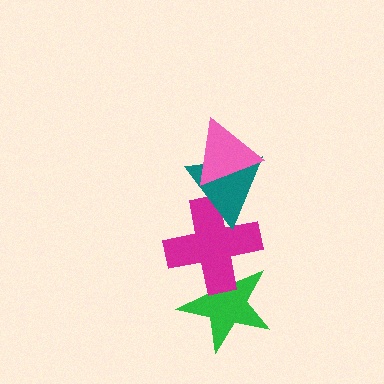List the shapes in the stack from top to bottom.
From top to bottom: the pink triangle, the teal triangle, the magenta cross, the green star.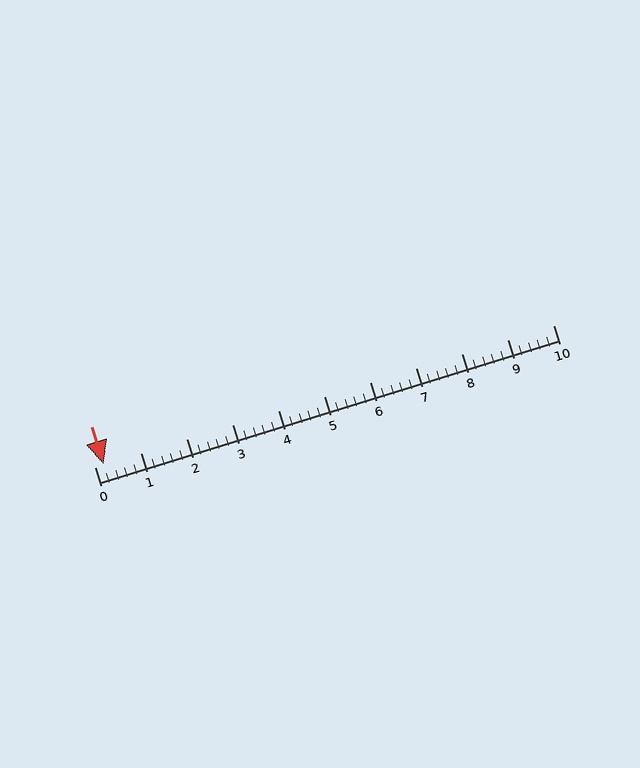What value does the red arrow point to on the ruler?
The red arrow points to approximately 0.2.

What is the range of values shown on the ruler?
The ruler shows values from 0 to 10.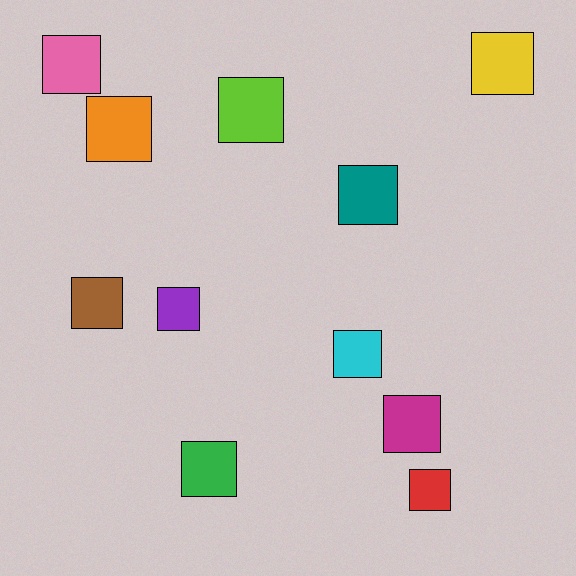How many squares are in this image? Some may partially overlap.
There are 11 squares.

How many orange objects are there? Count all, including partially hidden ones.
There is 1 orange object.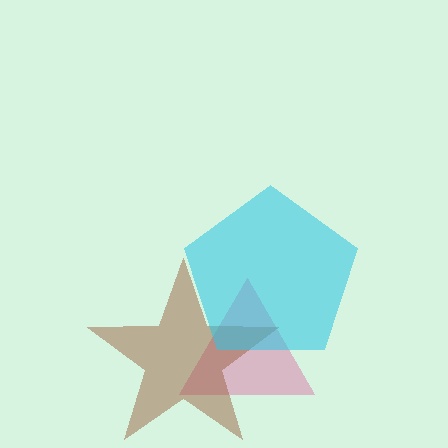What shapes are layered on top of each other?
The layered shapes are: a pink triangle, a brown star, a cyan pentagon.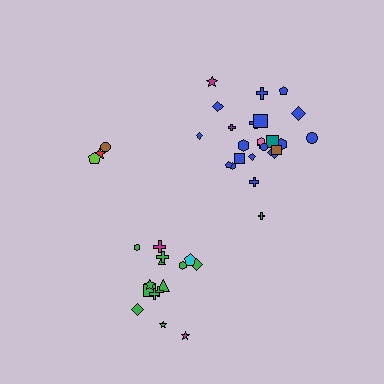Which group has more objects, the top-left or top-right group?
The top-right group.